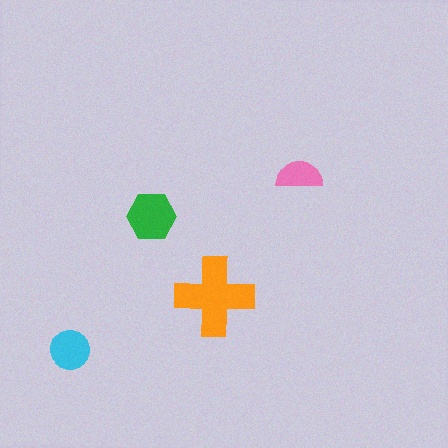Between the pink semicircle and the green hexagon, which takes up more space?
The green hexagon.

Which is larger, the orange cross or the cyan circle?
The orange cross.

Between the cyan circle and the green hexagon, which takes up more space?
The green hexagon.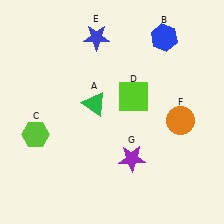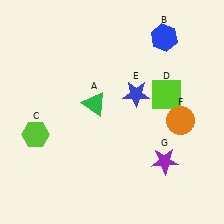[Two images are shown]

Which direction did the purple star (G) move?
The purple star (G) moved right.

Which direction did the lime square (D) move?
The lime square (D) moved right.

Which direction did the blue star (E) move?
The blue star (E) moved down.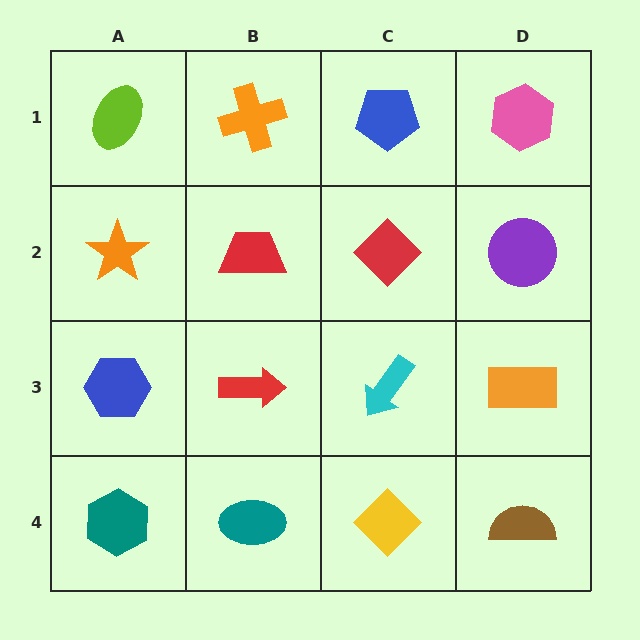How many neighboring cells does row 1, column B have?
3.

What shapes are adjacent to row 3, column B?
A red trapezoid (row 2, column B), a teal ellipse (row 4, column B), a blue hexagon (row 3, column A), a cyan arrow (row 3, column C).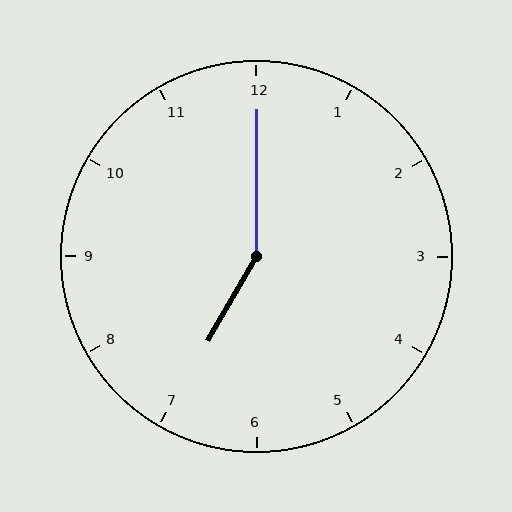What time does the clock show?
7:00.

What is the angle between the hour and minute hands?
Approximately 150 degrees.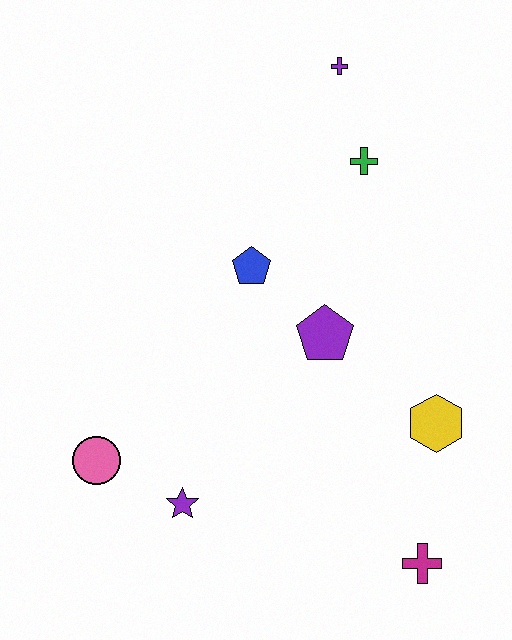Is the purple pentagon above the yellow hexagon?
Yes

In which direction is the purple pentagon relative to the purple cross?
The purple pentagon is below the purple cross.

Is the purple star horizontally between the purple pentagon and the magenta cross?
No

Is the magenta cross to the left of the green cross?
No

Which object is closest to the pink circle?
The purple star is closest to the pink circle.